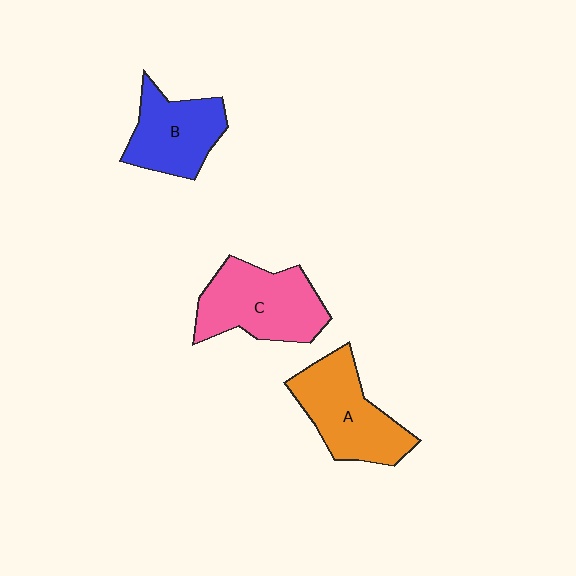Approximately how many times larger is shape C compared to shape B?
Approximately 1.3 times.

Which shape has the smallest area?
Shape B (blue).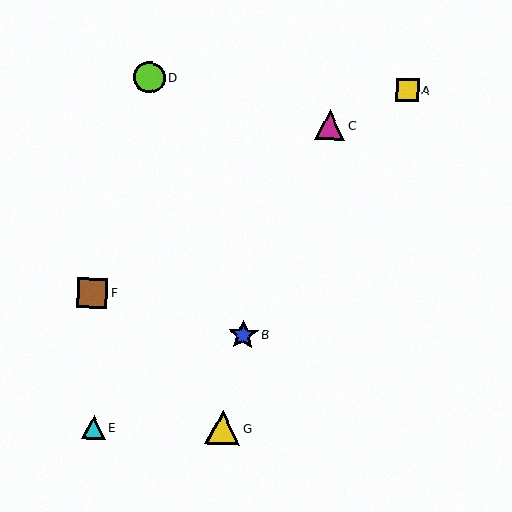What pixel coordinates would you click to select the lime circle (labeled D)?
Click at (149, 77) to select the lime circle D.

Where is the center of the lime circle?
The center of the lime circle is at (149, 77).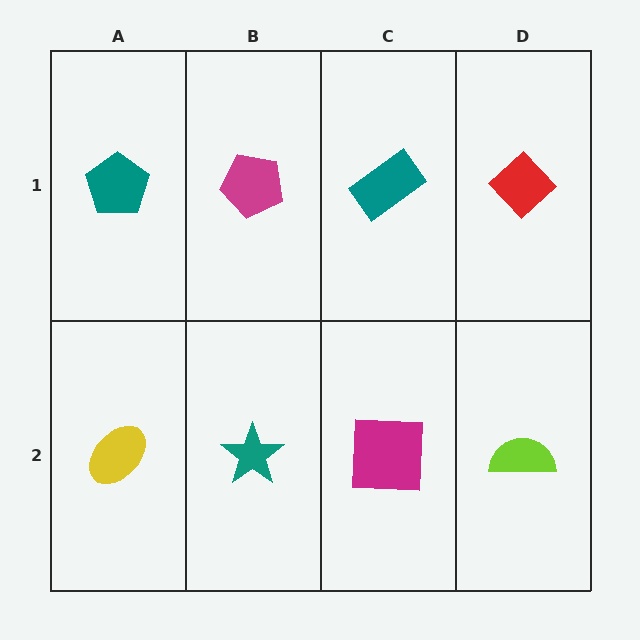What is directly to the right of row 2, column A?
A teal star.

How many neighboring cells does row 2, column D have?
2.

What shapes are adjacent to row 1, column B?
A teal star (row 2, column B), a teal pentagon (row 1, column A), a teal rectangle (row 1, column C).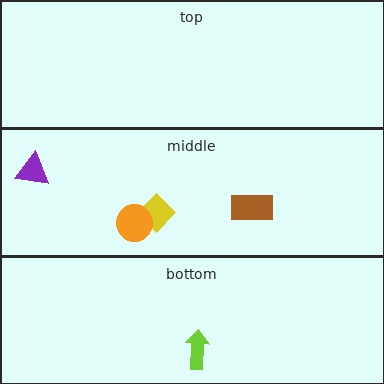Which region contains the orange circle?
The middle region.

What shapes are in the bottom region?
The lime arrow.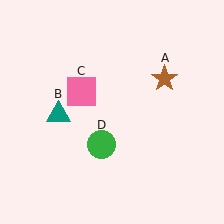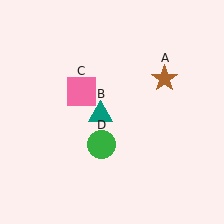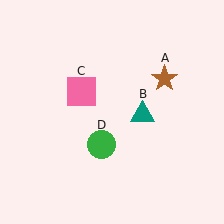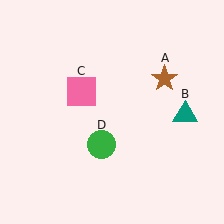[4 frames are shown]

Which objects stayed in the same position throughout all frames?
Brown star (object A) and pink square (object C) and green circle (object D) remained stationary.